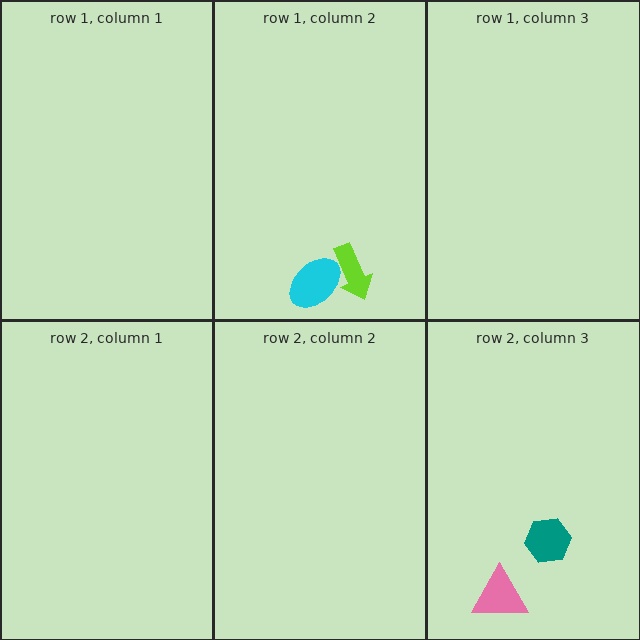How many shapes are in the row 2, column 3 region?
2.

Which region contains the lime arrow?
The row 1, column 2 region.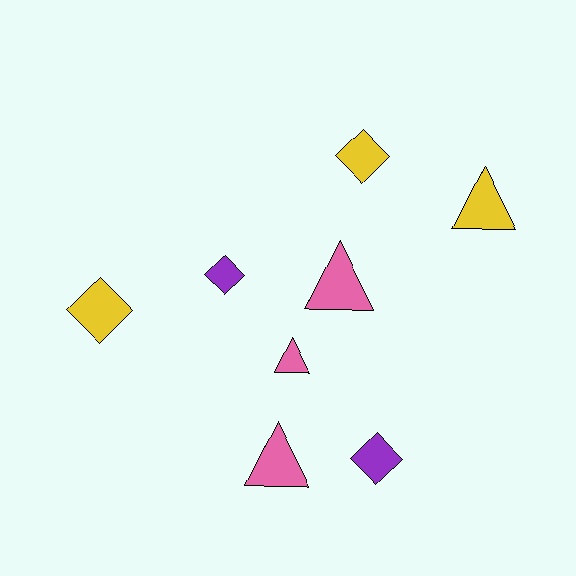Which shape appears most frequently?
Diamond, with 4 objects.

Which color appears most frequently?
Pink, with 3 objects.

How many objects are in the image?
There are 8 objects.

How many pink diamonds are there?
There are no pink diamonds.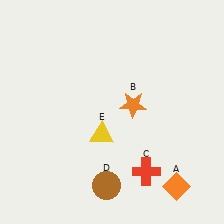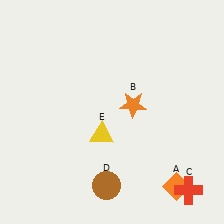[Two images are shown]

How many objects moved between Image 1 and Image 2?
1 object moved between the two images.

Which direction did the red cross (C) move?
The red cross (C) moved right.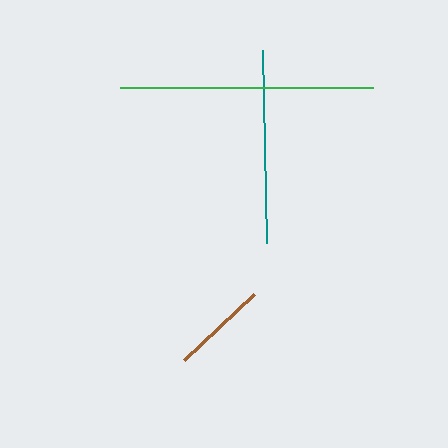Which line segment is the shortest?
The brown line is the shortest at approximately 96 pixels.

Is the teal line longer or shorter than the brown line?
The teal line is longer than the brown line.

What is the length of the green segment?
The green segment is approximately 253 pixels long.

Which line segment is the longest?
The green line is the longest at approximately 253 pixels.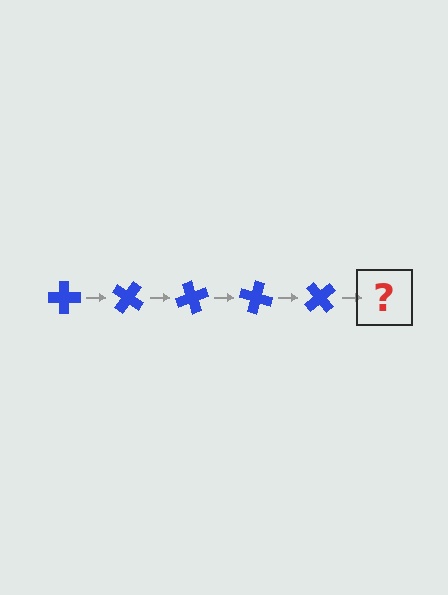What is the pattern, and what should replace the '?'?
The pattern is that the cross rotates 35 degrees each step. The '?' should be a blue cross rotated 175 degrees.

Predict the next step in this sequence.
The next step is a blue cross rotated 175 degrees.